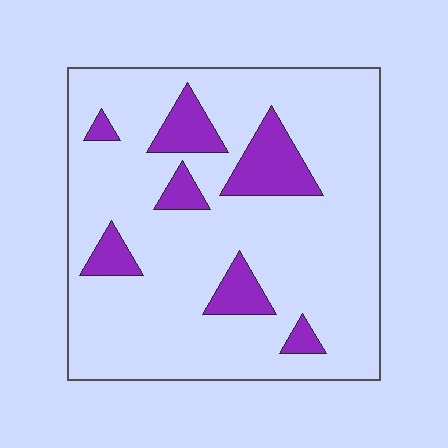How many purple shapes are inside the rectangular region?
7.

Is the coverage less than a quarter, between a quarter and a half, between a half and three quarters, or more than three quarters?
Less than a quarter.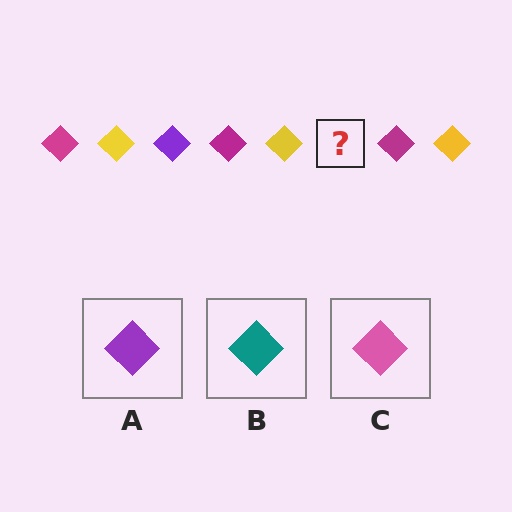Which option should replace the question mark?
Option A.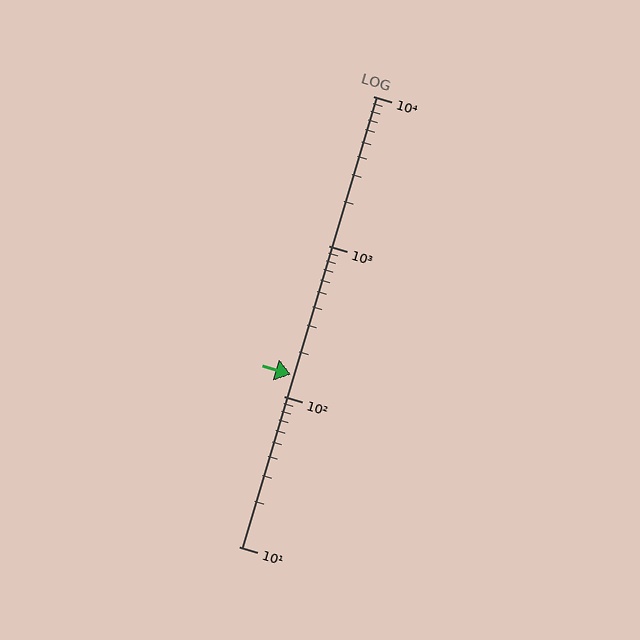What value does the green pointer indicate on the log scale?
The pointer indicates approximately 140.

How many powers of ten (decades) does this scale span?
The scale spans 3 decades, from 10 to 10000.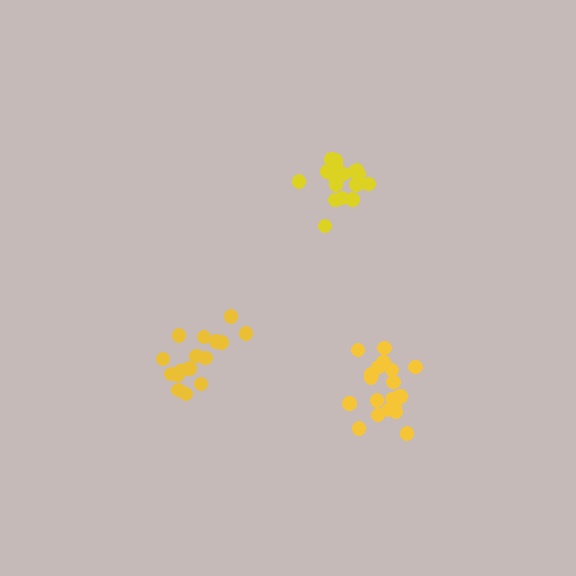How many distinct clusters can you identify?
There are 3 distinct clusters.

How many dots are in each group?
Group 1: 18 dots, Group 2: 16 dots, Group 3: 20 dots (54 total).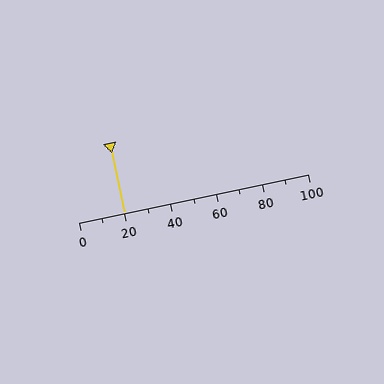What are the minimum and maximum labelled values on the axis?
The axis runs from 0 to 100.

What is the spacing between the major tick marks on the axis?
The major ticks are spaced 20 apart.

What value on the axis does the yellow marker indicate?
The marker indicates approximately 20.